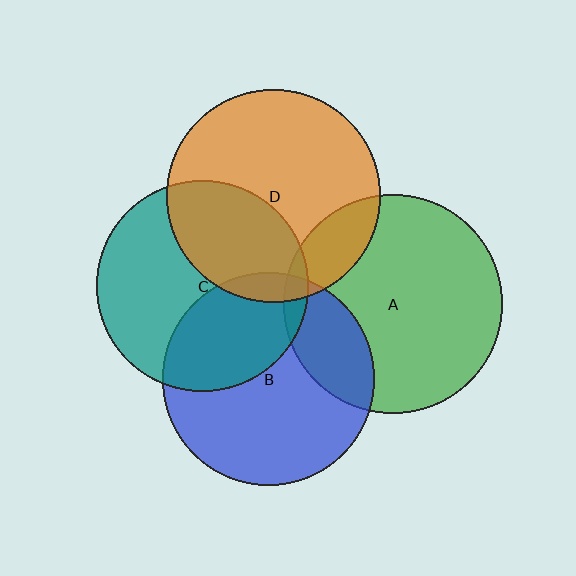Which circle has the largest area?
Circle A (green).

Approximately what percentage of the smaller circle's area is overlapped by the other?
Approximately 35%.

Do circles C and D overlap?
Yes.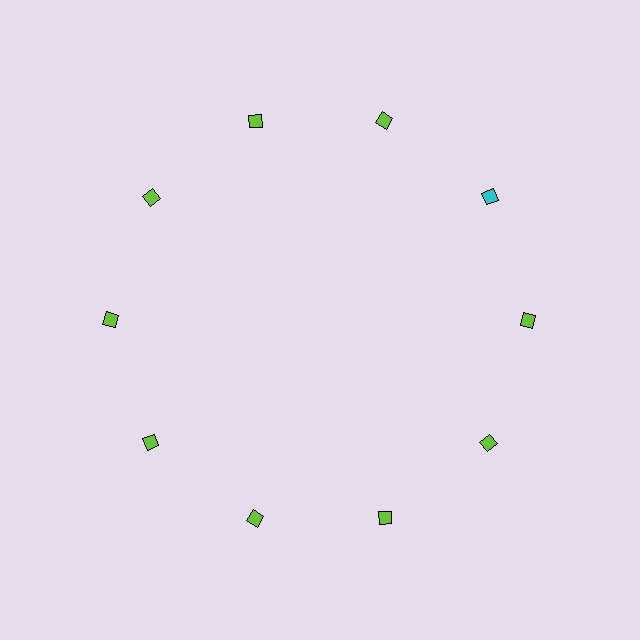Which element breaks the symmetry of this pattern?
The cyan diamond at roughly the 2 o'clock position breaks the symmetry. All other shapes are lime diamonds.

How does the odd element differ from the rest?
It has a different color: cyan instead of lime.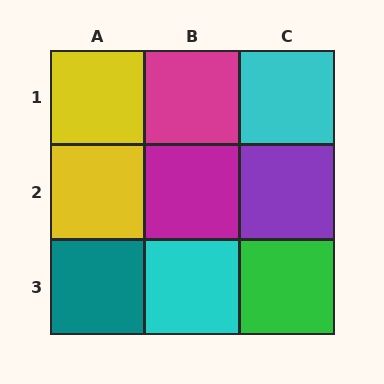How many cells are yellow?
2 cells are yellow.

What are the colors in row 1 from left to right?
Yellow, magenta, cyan.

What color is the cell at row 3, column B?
Cyan.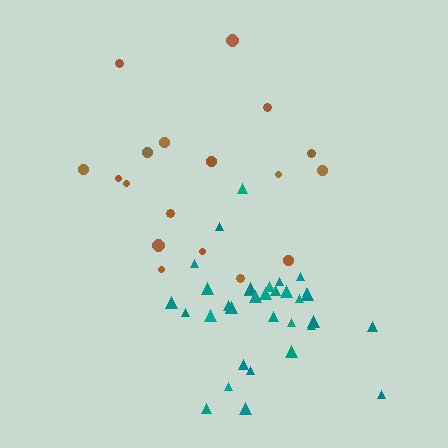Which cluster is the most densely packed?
Teal.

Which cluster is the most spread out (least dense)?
Brown.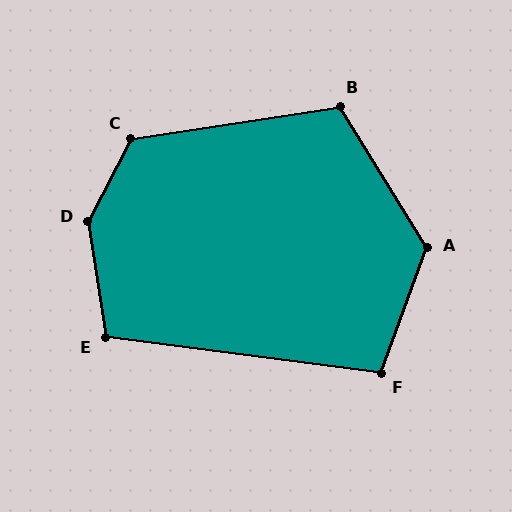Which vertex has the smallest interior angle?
F, at approximately 103 degrees.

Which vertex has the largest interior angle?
D, at approximately 144 degrees.